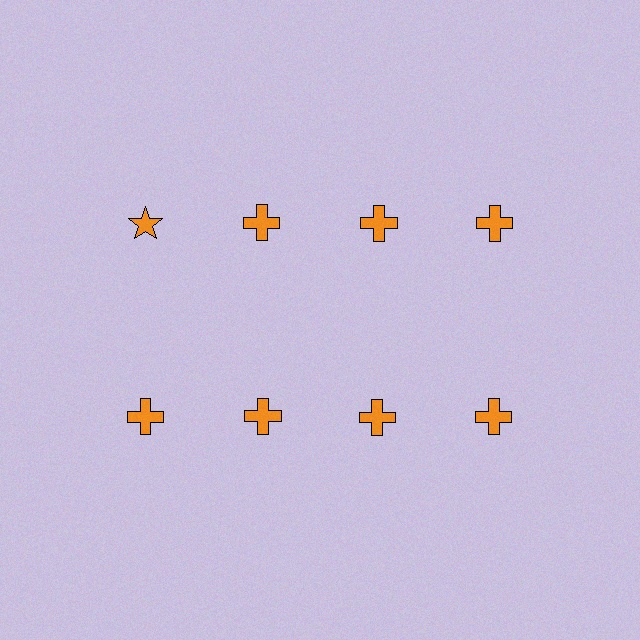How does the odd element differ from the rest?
It has a different shape: star instead of cross.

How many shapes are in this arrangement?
There are 8 shapes arranged in a grid pattern.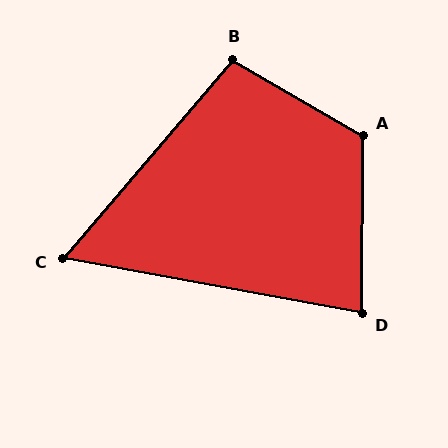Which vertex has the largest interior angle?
A, at approximately 120 degrees.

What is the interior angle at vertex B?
Approximately 100 degrees (obtuse).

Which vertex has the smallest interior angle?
C, at approximately 60 degrees.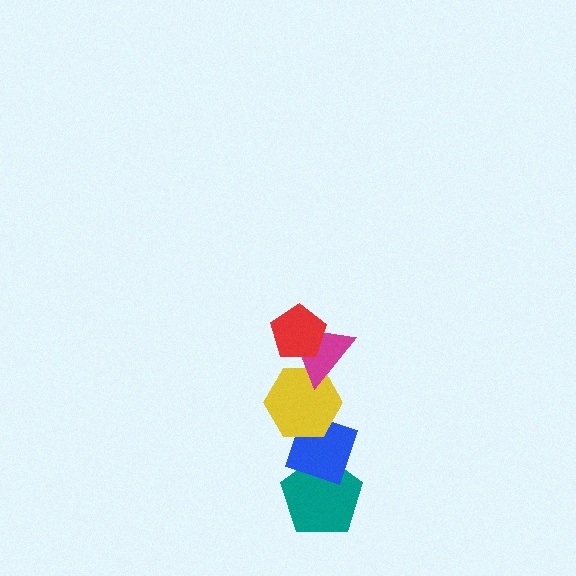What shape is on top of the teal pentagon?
The blue diamond is on top of the teal pentagon.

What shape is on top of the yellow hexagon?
The magenta triangle is on top of the yellow hexagon.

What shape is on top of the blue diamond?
The yellow hexagon is on top of the blue diamond.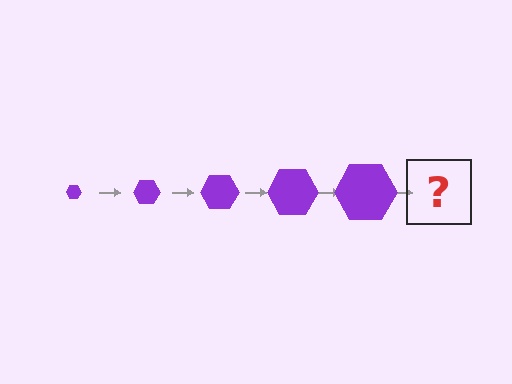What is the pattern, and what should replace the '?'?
The pattern is that the hexagon gets progressively larger each step. The '?' should be a purple hexagon, larger than the previous one.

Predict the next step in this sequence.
The next step is a purple hexagon, larger than the previous one.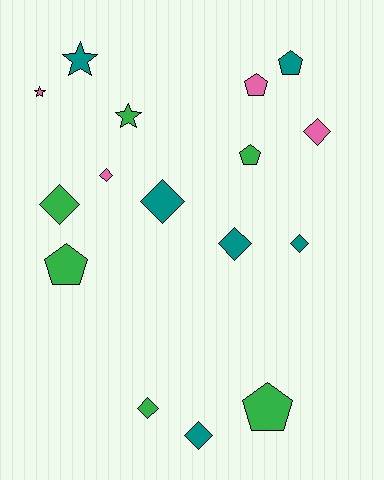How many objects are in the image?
There are 16 objects.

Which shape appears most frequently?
Diamond, with 8 objects.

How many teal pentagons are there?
There is 1 teal pentagon.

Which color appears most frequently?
Teal, with 6 objects.